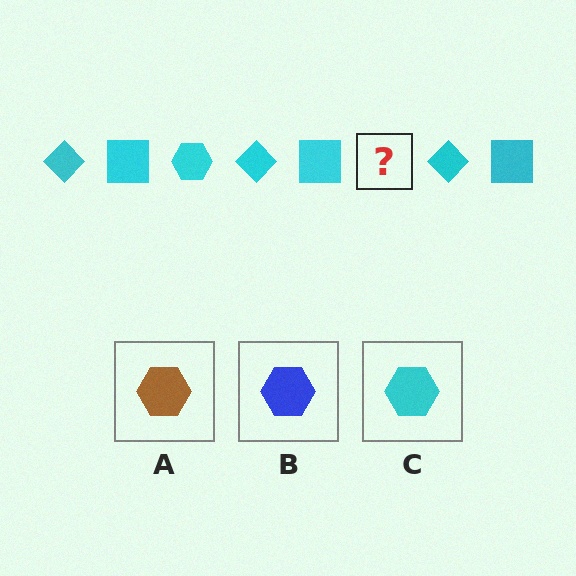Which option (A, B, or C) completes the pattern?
C.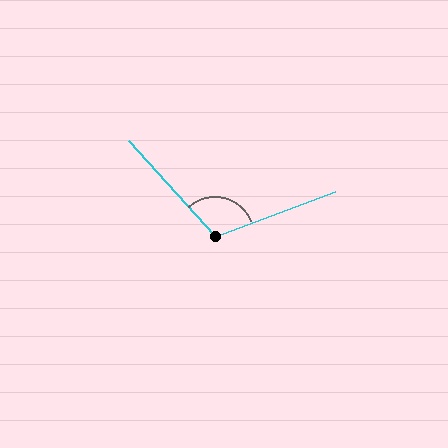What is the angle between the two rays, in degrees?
Approximately 112 degrees.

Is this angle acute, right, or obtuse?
It is obtuse.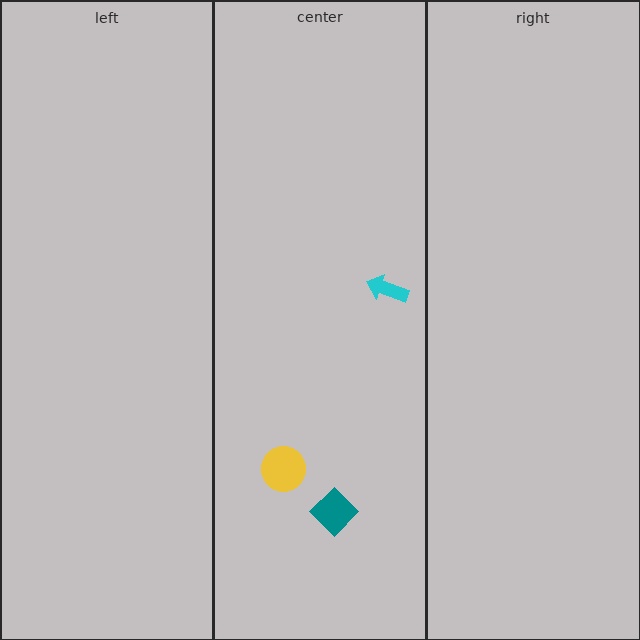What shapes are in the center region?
The cyan arrow, the teal diamond, the yellow circle.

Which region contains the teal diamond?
The center region.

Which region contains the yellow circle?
The center region.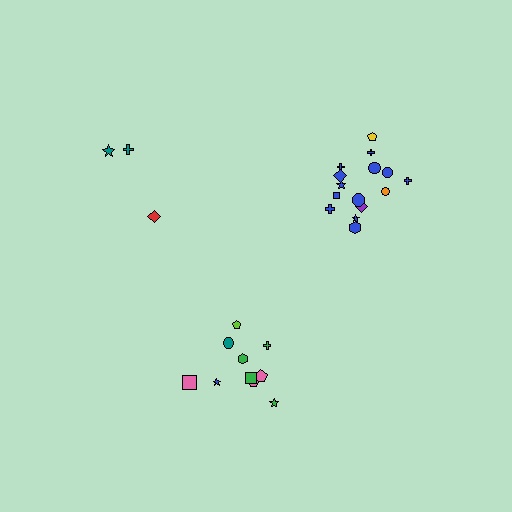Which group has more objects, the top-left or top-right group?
The top-right group.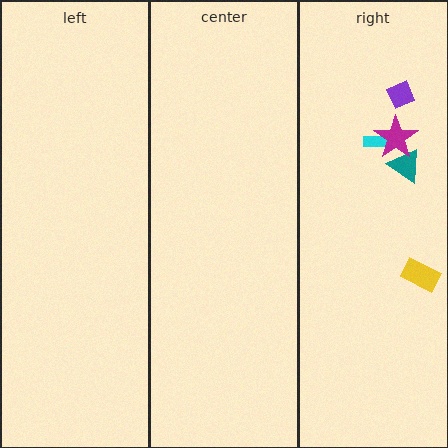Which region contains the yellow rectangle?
The right region.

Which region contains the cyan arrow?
The right region.